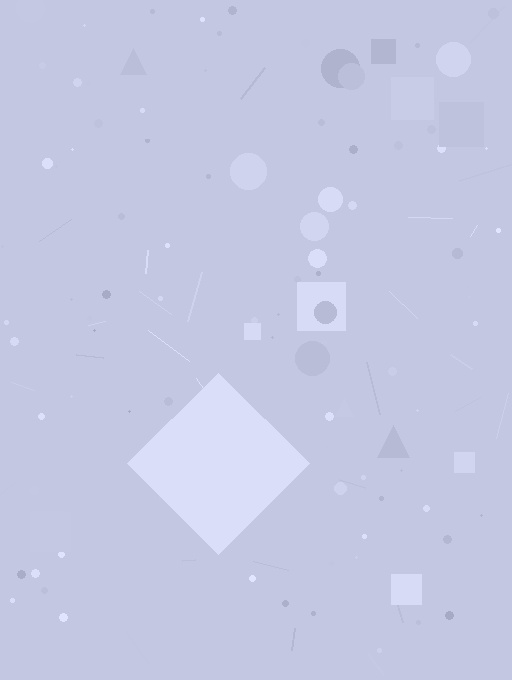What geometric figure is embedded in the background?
A diamond is embedded in the background.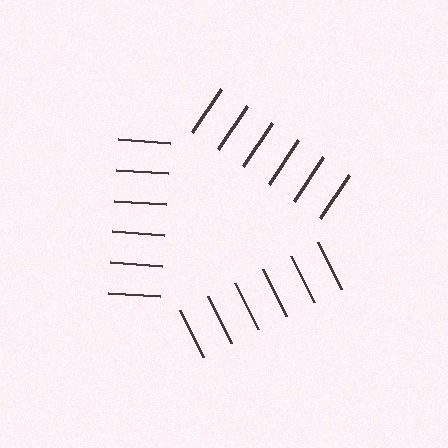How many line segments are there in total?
18 — 6 along each of the 3 edges.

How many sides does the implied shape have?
3 sides — the line-ends trace a triangle.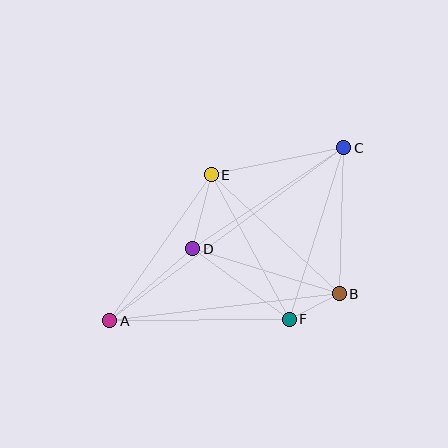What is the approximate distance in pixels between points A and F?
The distance between A and F is approximately 179 pixels.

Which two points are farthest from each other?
Points A and C are farthest from each other.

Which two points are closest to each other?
Points B and F are closest to each other.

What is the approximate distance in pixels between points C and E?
The distance between C and E is approximately 135 pixels.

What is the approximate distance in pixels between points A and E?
The distance between A and E is approximately 178 pixels.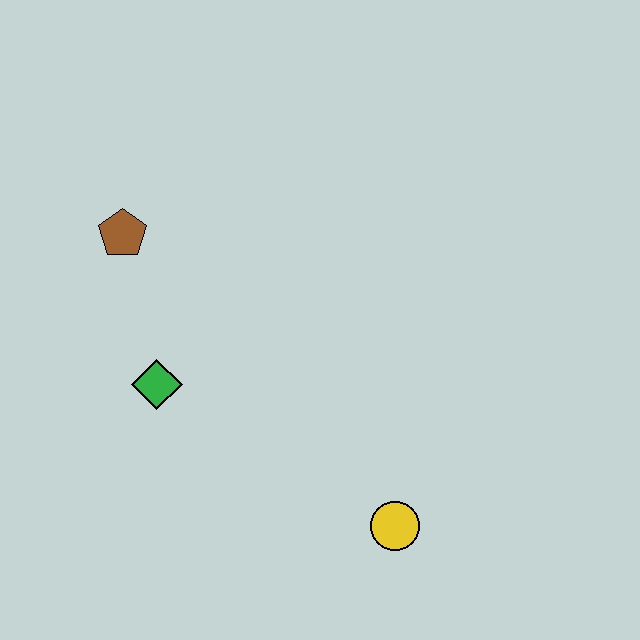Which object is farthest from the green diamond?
The yellow circle is farthest from the green diamond.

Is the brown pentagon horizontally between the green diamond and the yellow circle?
No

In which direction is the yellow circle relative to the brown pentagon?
The yellow circle is below the brown pentagon.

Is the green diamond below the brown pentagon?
Yes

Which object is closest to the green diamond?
The brown pentagon is closest to the green diamond.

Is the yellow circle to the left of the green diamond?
No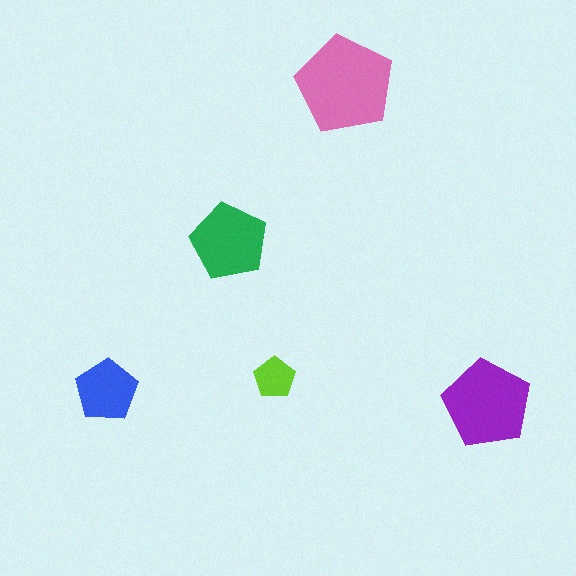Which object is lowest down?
The purple pentagon is bottommost.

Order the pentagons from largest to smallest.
the pink one, the purple one, the green one, the blue one, the lime one.